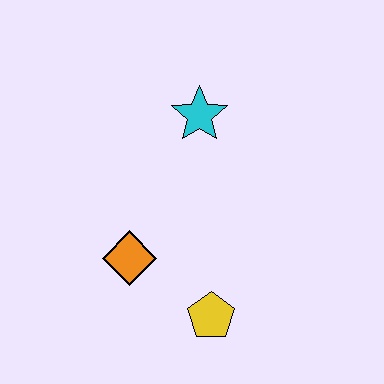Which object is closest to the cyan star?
The orange diamond is closest to the cyan star.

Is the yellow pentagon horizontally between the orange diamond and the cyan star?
No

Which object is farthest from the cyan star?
The yellow pentagon is farthest from the cyan star.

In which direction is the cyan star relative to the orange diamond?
The cyan star is above the orange diamond.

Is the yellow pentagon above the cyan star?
No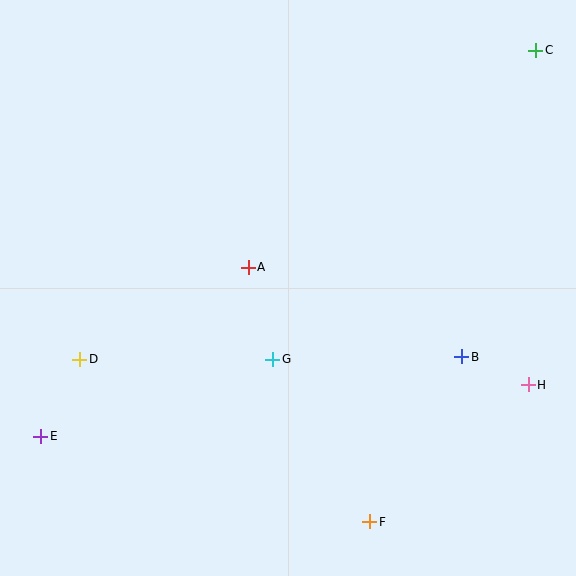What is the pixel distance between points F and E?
The distance between F and E is 340 pixels.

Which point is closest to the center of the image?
Point A at (248, 267) is closest to the center.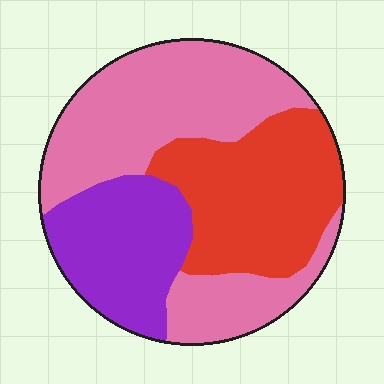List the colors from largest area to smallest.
From largest to smallest: pink, red, purple.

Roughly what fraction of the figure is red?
Red covers 31% of the figure.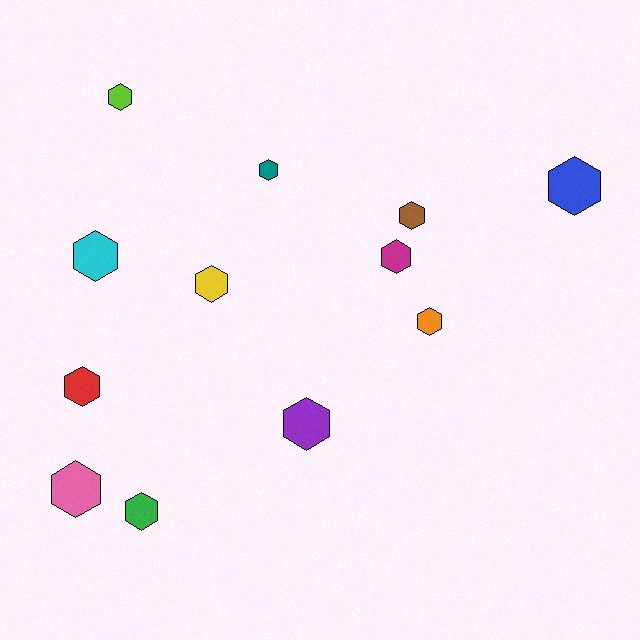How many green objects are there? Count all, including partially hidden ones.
There is 1 green object.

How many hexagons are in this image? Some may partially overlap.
There are 12 hexagons.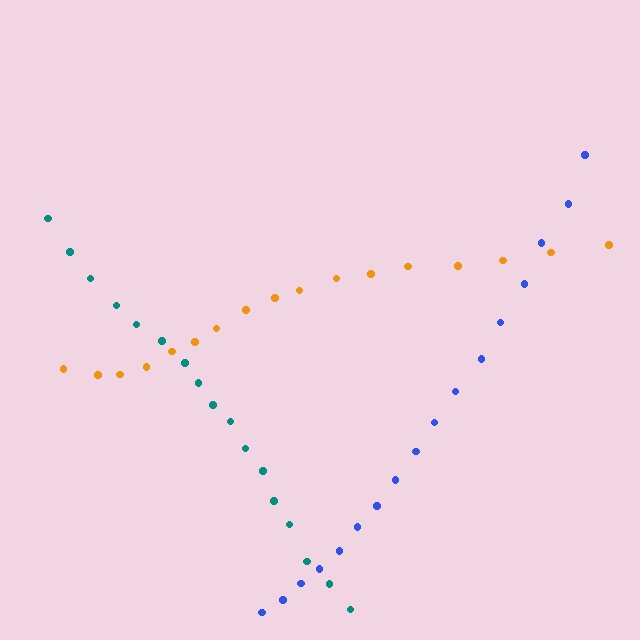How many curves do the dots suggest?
There are 3 distinct paths.